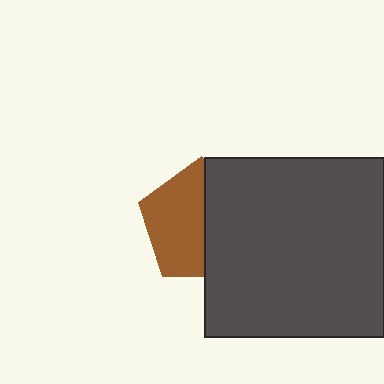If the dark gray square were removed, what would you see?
You would see the complete brown pentagon.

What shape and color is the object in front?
The object in front is a dark gray square.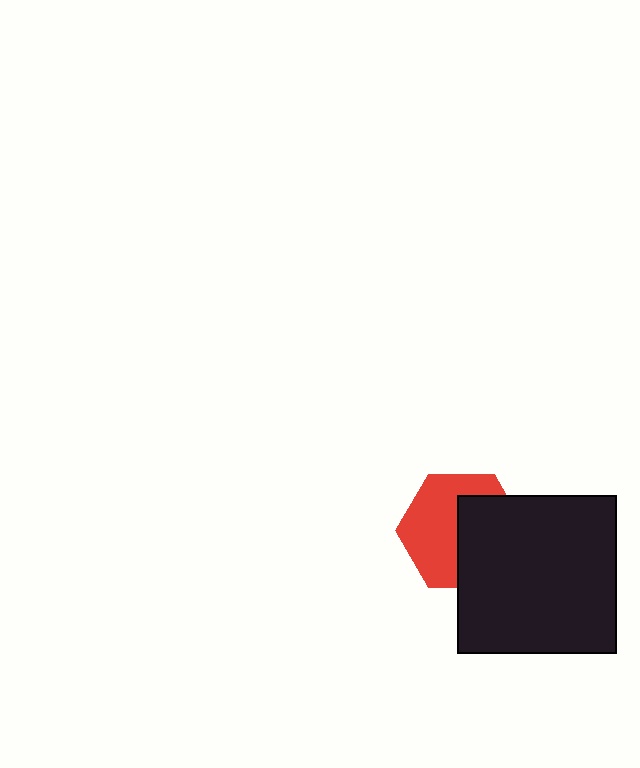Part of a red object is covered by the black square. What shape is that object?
It is a hexagon.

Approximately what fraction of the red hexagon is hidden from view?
Roughly 45% of the red hexagon is hidden behind the black square.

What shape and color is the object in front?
The object in front is a black square.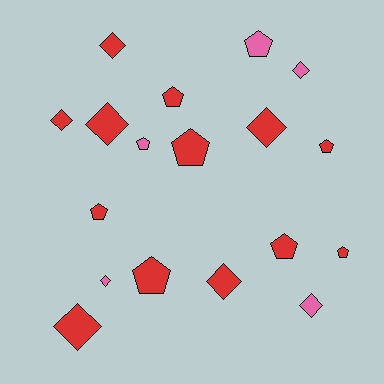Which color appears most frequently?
Red, with 13 objects.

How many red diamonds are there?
There are 6 red diamonds.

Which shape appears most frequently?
Pentagon, with 9 objects.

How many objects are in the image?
There are 18 objects.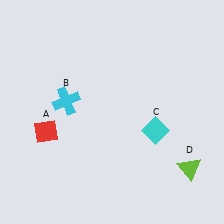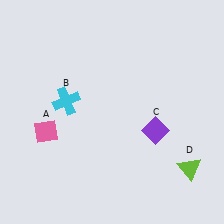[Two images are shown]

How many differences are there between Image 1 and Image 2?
There are 2 differences between the two images.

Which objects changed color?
A changed from red to pink. C changed from cyan to purple.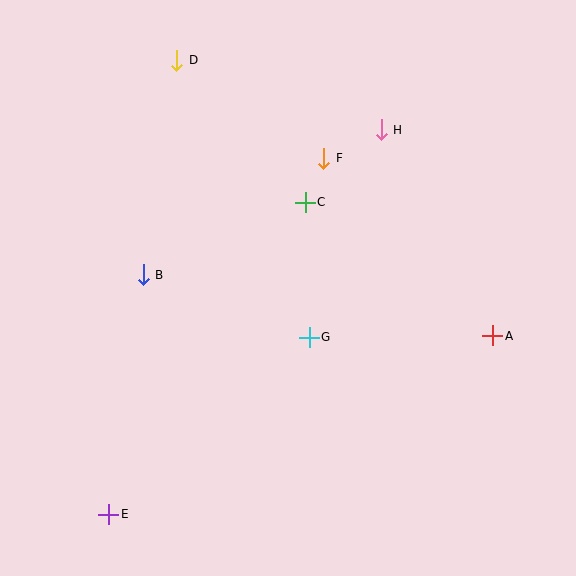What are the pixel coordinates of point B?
Point B is at (143, 275).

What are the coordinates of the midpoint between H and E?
The midpoint between H and E is at (245, 322).